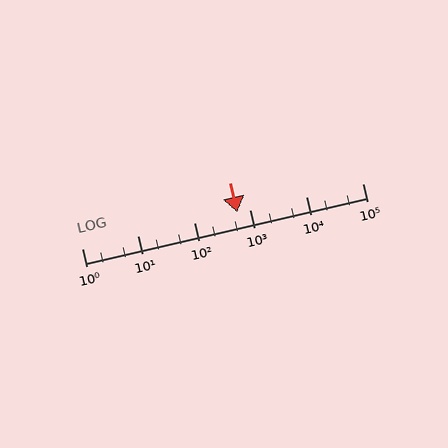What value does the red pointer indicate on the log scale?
The pointer indicates approximately 590.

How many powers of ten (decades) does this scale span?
The scale spans 5 decades, from 1 to 100000.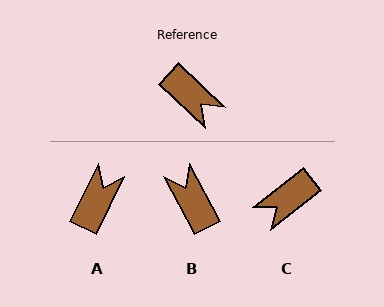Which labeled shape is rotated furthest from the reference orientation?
B, about 161 degrees away.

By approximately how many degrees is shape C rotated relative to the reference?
Approximately 99 degrees clockwise.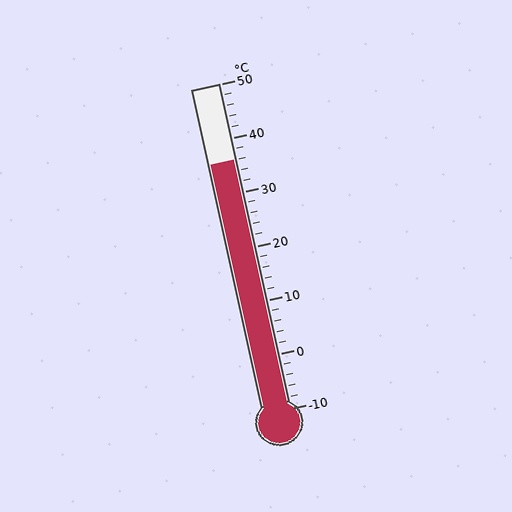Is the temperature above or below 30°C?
The temperature is above 30°C.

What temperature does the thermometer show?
The thermometer shows approximately 36°C.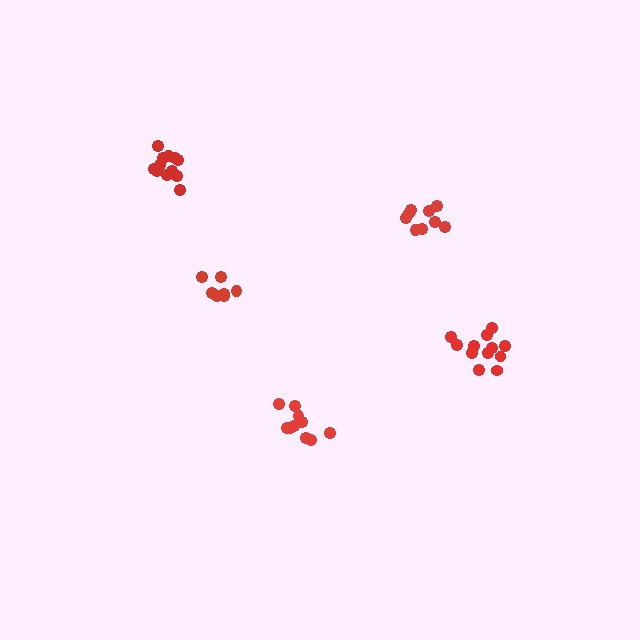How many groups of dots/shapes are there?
There are 5 groups.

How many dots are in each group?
Group 1: 12 dots, Group 2: 7 dots, Group 3: 9 dots, Group 4: 11 dots, Group 5: 12 dots (51 total).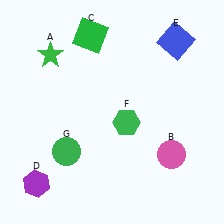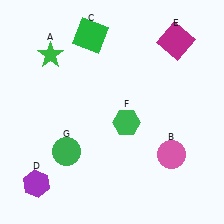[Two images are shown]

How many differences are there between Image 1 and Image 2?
There is 1 difference between the two images.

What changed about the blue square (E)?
In Image 1, E is blue. In Image 2, it changed to magenta.